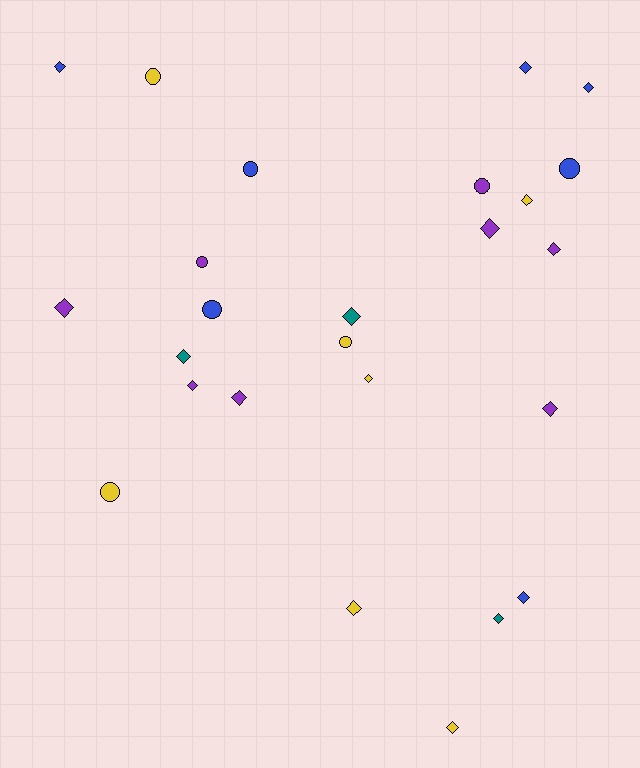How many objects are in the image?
There are 25 objects.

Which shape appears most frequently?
Diamond, with 17 objects.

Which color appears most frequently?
Purple, with 8 objects.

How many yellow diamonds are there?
There are 4 yellow diamonds.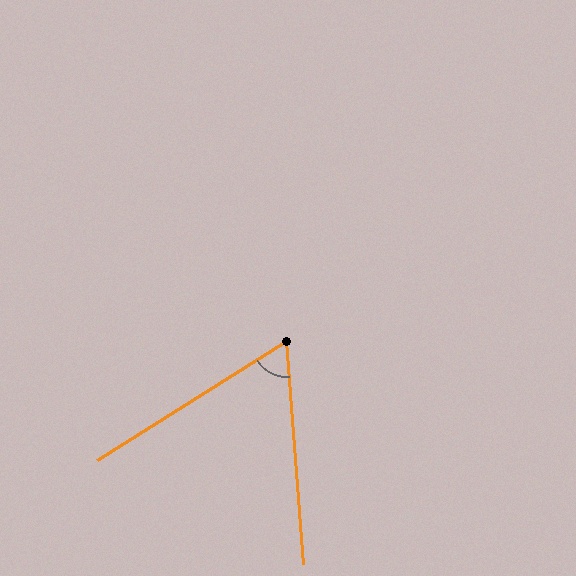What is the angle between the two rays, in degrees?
Approximately 62 degrees.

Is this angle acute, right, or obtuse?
It is acute.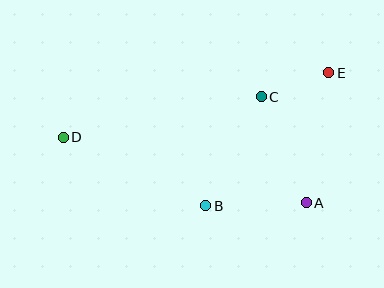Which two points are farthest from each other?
Points D and E are farthest from each other.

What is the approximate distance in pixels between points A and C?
The distance between A and C is approximately 115 pixels.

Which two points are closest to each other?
Points C and E are closest to each other.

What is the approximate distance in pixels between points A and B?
The distance between A and B is approximately 101 pixels.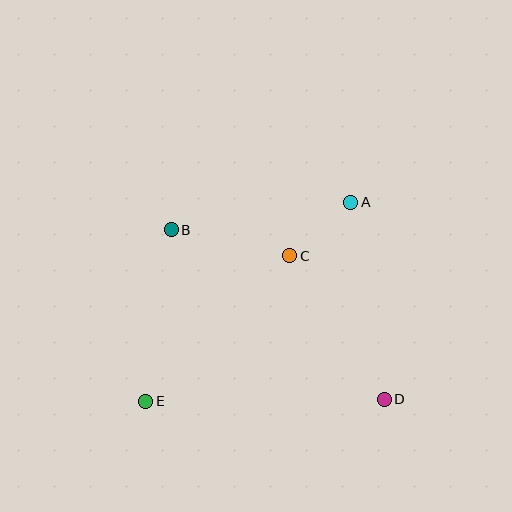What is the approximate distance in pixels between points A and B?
The distance between A and B is approximately 182 pixels.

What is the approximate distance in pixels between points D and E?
The distance between D and E is approximately 239 pixels.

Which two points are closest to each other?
Points A and C are closest to each other.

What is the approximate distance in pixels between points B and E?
The distance between B and E is approximately 173 pixels.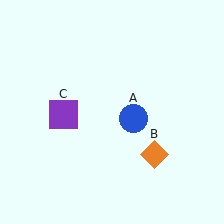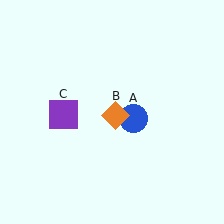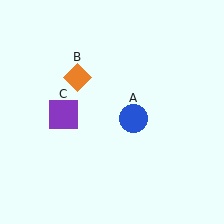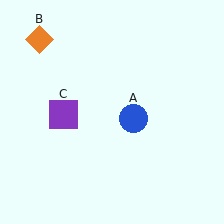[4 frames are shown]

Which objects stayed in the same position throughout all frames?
Blue circle (object A) and purple square (object C) remained stationary.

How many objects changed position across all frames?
1 object changed position: orange diamond (object B).